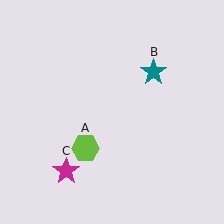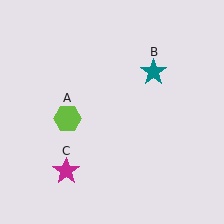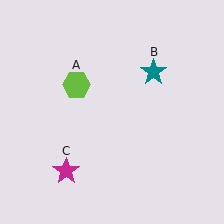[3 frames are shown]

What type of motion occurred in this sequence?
The lime hexagon (object A) rotated clockwise around the center of the scene.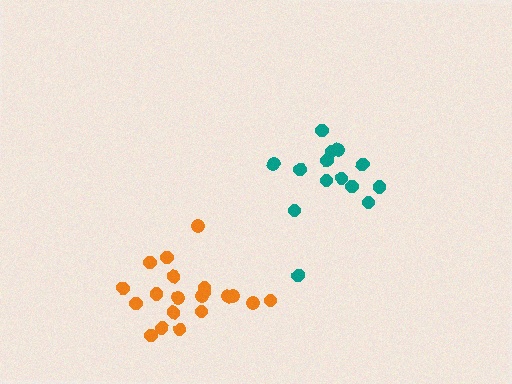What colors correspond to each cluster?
The clusters are colored: orange, teal.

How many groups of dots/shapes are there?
There are 2 groups.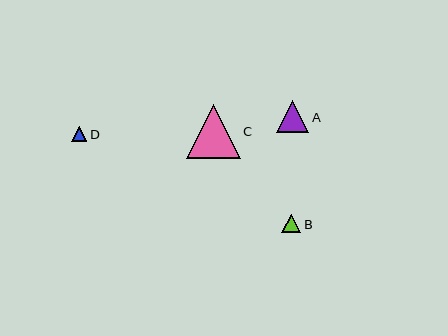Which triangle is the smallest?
Triangle D is the smallest with a size of approximately 15 pixels.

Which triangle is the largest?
Triangle C is the largest with a size of approximately 54 pixels.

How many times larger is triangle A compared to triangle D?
Triangle A is approximately 2.2 times the size of triangle D.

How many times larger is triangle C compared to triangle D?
Triangle C is approximately 3.6 times the size of triangle D.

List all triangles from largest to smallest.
From largest to smallest: C, A, B, D.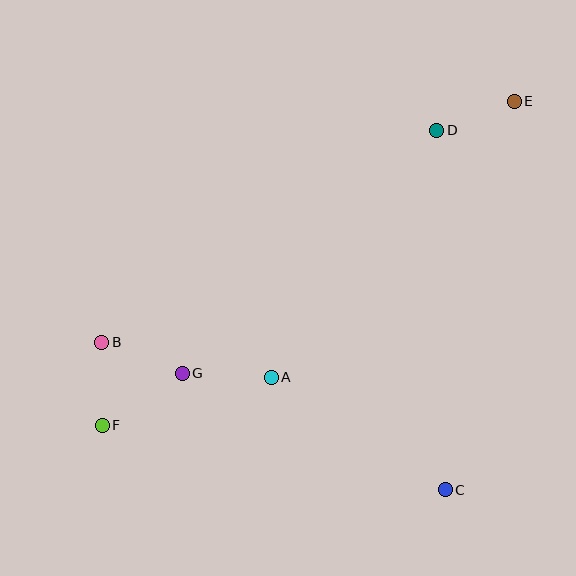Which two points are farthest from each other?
Points E and F are farthest from each other.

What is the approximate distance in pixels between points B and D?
The distance between B and D is approximately 396 pixels.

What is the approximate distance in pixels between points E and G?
The distance between E and G is approximately 429 pixels.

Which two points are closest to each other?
Points B and F are closest to each other.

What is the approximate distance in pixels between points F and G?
The distance between F and G is approximately 95 pixels.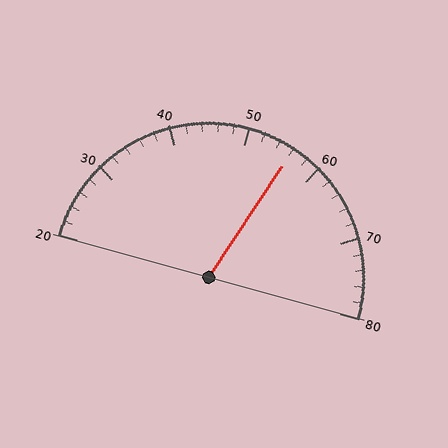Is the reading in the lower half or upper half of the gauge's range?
The reading is in the upper half of the range (20 to 80).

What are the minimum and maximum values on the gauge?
The gauge ranges from 20 to 80.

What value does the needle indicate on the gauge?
The needle indicates approximately 56.